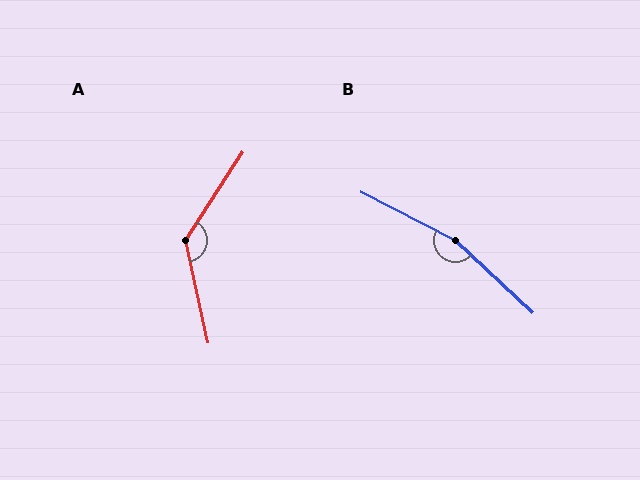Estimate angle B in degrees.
Approximately 164 degrees.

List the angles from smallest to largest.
A (135°), B (164°).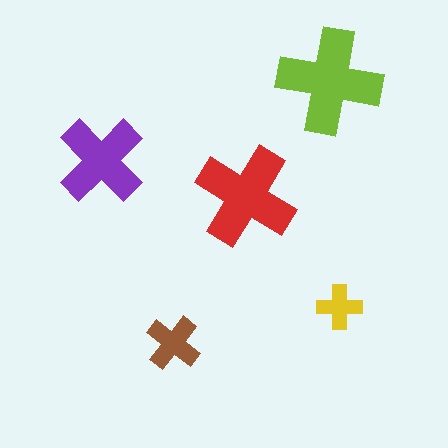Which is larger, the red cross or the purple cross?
The red one.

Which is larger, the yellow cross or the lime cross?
The lime one.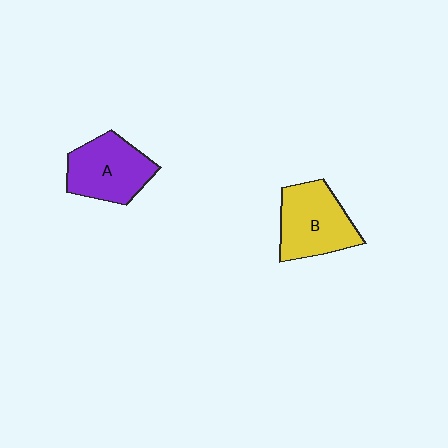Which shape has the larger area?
Shape B (yellow).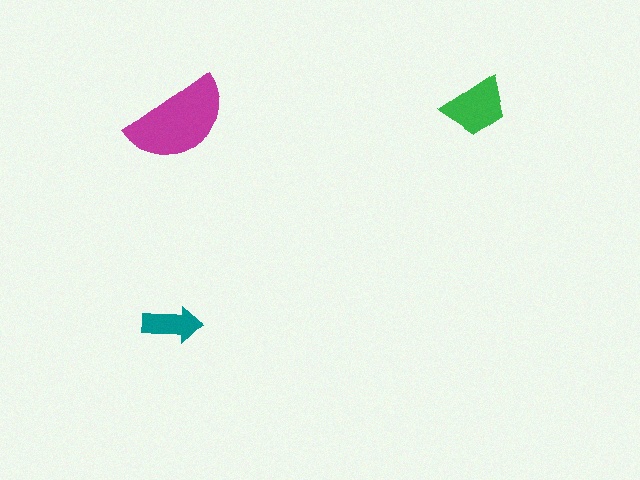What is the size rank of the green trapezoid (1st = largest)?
2nd.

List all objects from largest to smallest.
The magenta semicircle, the green trapezoid, the teal arrow.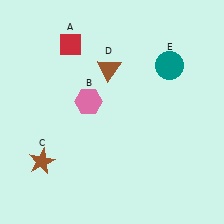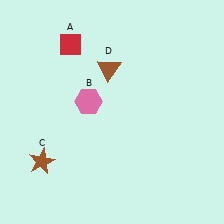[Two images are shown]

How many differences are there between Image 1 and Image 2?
There is 1 difference between the two images.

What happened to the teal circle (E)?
The teal circle (E) was removed in Image 2. It was in the top-right area of Image 1.